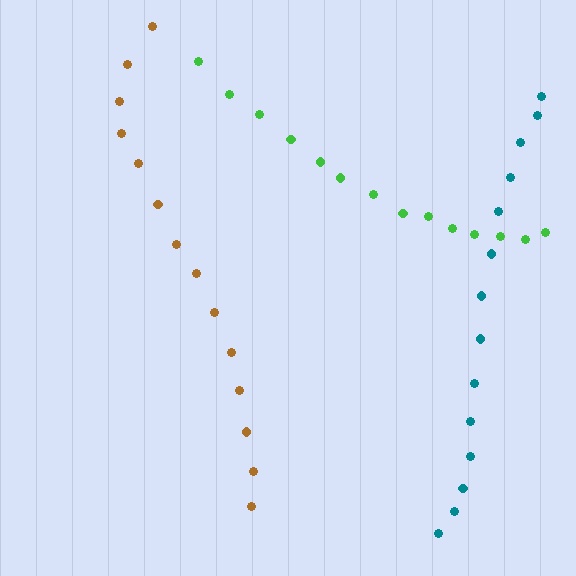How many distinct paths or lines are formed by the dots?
There are 3 distinct paths.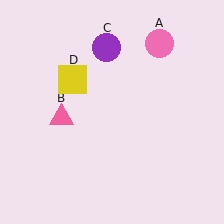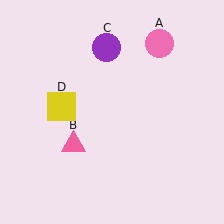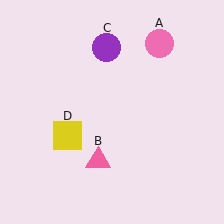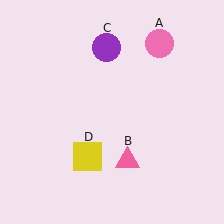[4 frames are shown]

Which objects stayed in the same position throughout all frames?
Pink circle (object A) and purple circle (object C) remained stationary.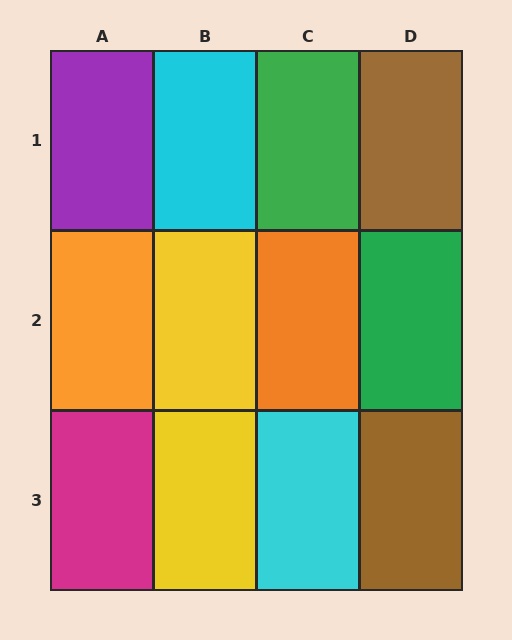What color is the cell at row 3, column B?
Yellow.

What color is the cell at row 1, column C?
Green.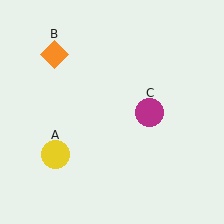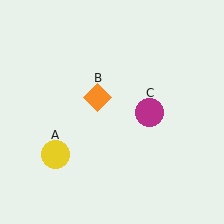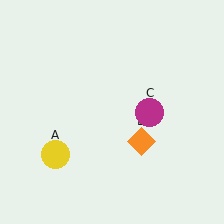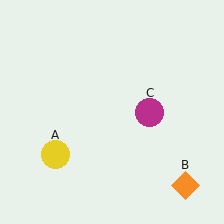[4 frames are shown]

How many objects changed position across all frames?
1 object changed position: orange diamond (object B).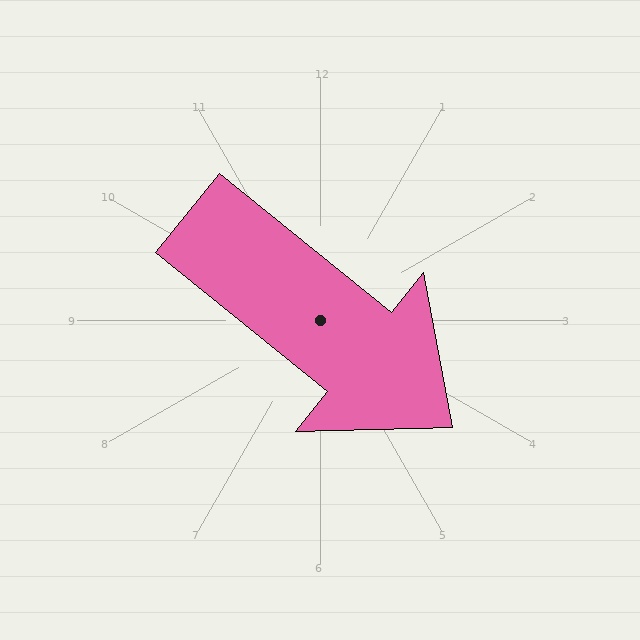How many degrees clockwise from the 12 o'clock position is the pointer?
Approximately 129 degrees.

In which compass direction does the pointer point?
Southeast.